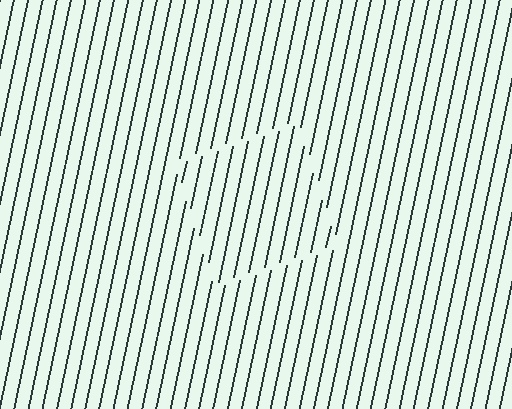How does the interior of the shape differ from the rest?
The interior of the shape contains the same grating, shifted by half a period — the contour is defined by the phase discontinuity where line-ends from the inner and outer gratings abut.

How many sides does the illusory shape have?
4 sides — the line-ends trace a square.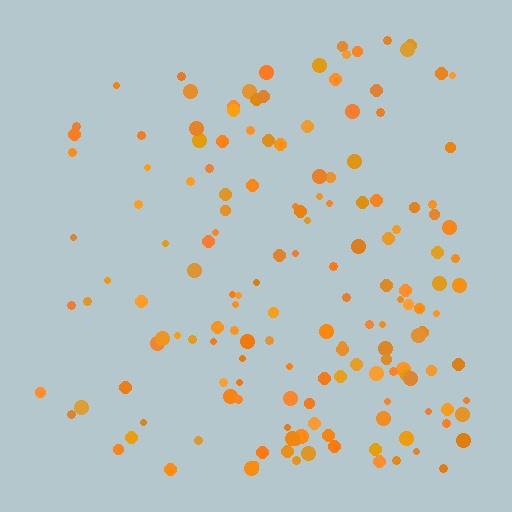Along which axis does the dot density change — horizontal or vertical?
Horizontal.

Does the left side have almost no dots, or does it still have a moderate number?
Still a moderate number, just noticeably fewer than the right.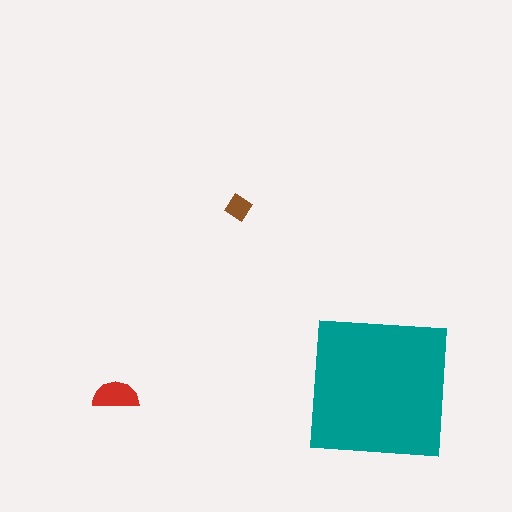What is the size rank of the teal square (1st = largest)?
1st.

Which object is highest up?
The brown diamond is topmost.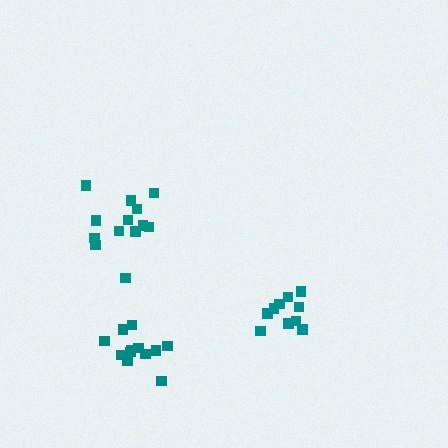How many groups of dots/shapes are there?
There are 3 groups.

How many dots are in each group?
Group 1: 14 dots, Group 2: 12 dots, Group 3: 10 dots (36 total).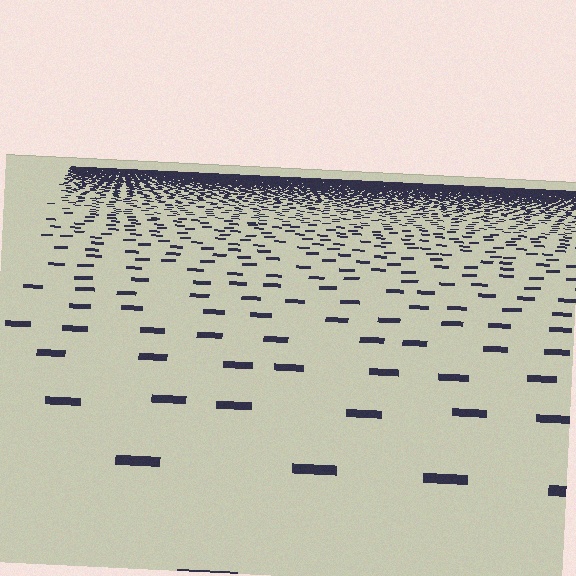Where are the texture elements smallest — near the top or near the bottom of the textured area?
Near the top.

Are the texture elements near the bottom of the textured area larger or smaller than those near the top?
Larger. Near the bottom, elements are closer to the viewer and appear at a bigger on-screen size.